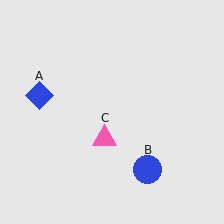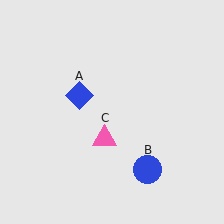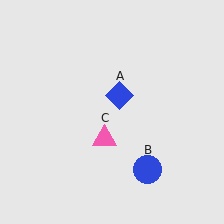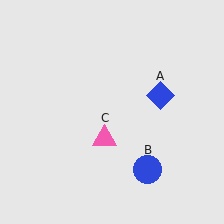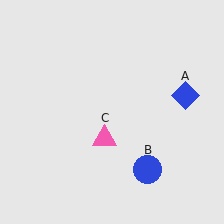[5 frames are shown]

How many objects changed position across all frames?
1 object changed position: blue diamond (object A).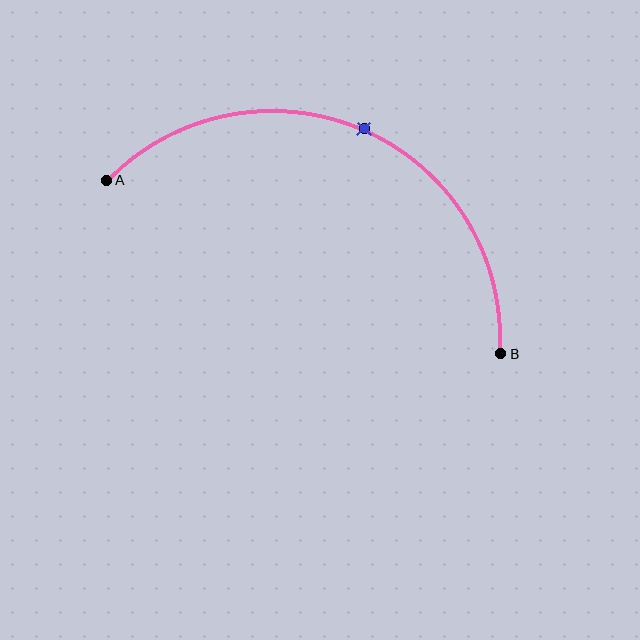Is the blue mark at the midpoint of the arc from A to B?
Yes. The blue mark lies on the arc at equal arc-length from both A and B — it is the arc midpoint.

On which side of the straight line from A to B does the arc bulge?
The arc bulges above the straight line connecting A and B.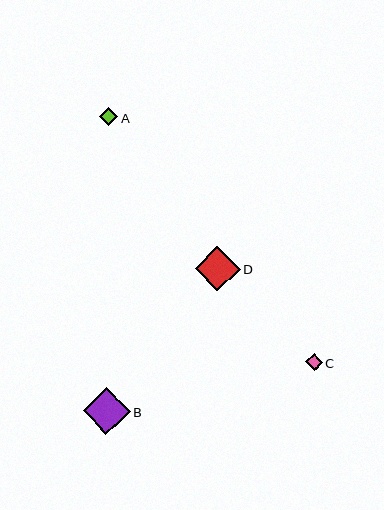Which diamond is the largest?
Diamond B is the largest with a size of approximately 47 pixels.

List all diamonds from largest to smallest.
From largest to smallest: B, D, A, C.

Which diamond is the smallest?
Diamond C is the smallest with a size of approximately 16 pixels.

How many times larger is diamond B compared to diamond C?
Diamond B is approximately 2.9 times the size of diamond C.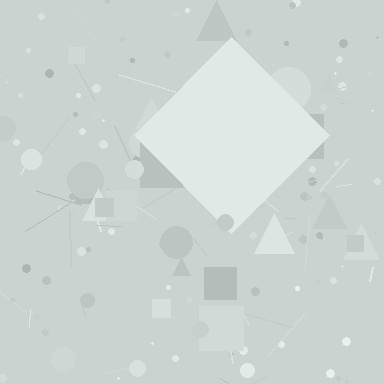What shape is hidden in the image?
A diamond is hidden in the image.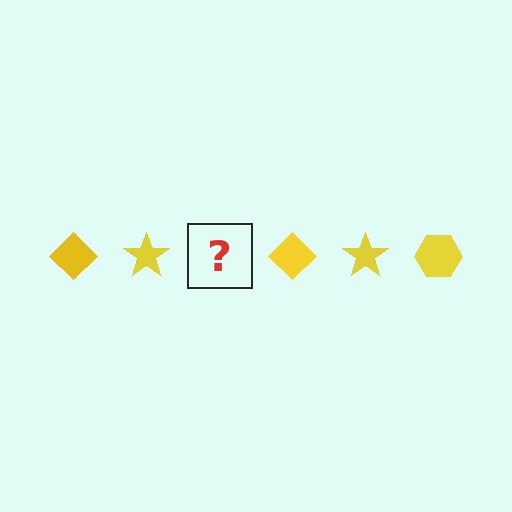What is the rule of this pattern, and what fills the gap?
The rule is that the pattern cycles through diamond, star, hexagon shapes in yellow. The gap should be filled with a yellow hexagon.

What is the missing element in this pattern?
The missing element is a yellow hexagon.